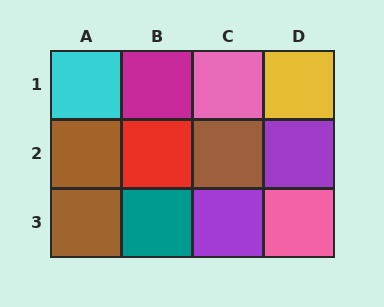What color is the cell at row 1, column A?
Cyan.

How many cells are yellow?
1 cell is yellow.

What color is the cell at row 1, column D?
Yellow.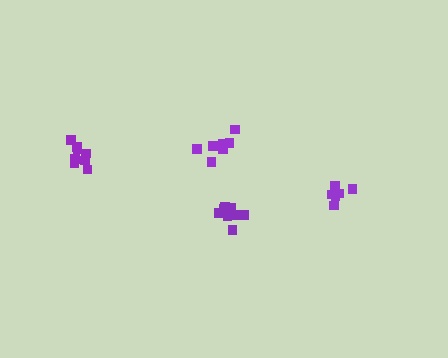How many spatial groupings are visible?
There are 4 spatial groupings.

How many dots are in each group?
Group 1: 8 dots, Group 2: 10 dots, Group 3: 6 dots, Group 4: 9 dots (33 total).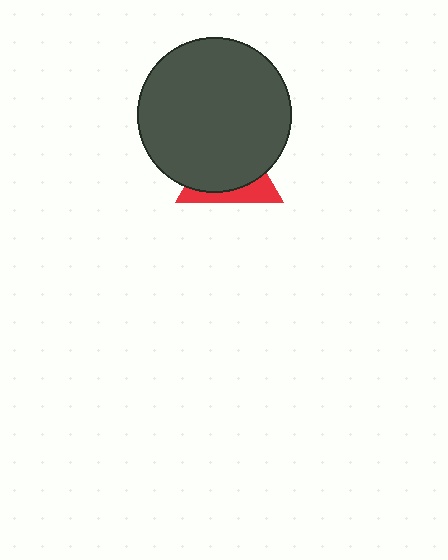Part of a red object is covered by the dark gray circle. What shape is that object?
It is a triangle.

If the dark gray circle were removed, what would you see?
You would see the complete red triangle.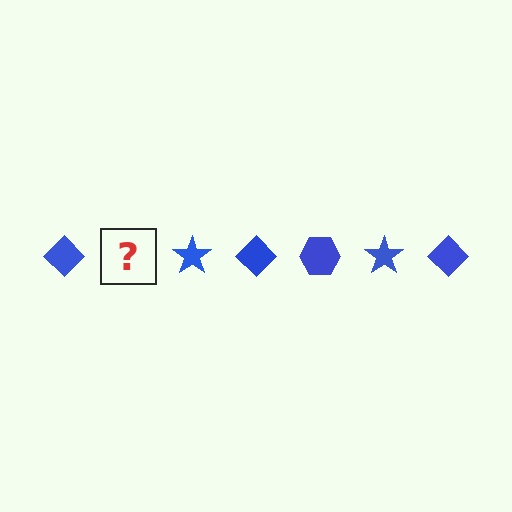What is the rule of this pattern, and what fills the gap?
The rule is that the pattern cycles through diamond, hexagon, star shapes in blue. The gap should be filled with a blue hexagon.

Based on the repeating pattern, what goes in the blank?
The blank should be a blue hexagon.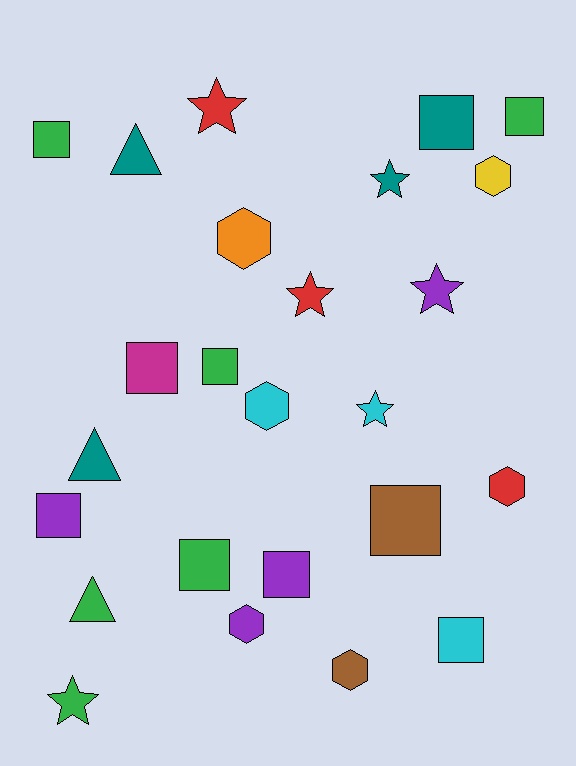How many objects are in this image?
There are 25 objects.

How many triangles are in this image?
There are 3 triangles.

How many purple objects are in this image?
There are 4 purple objects.